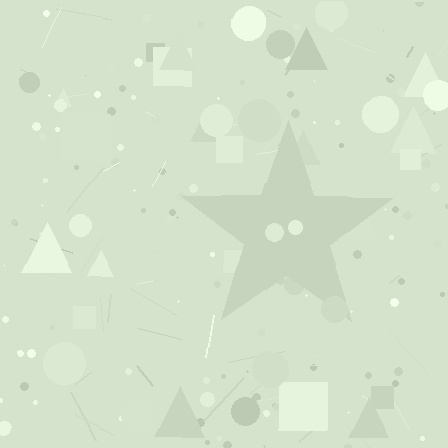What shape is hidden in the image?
A star is hidden in the image.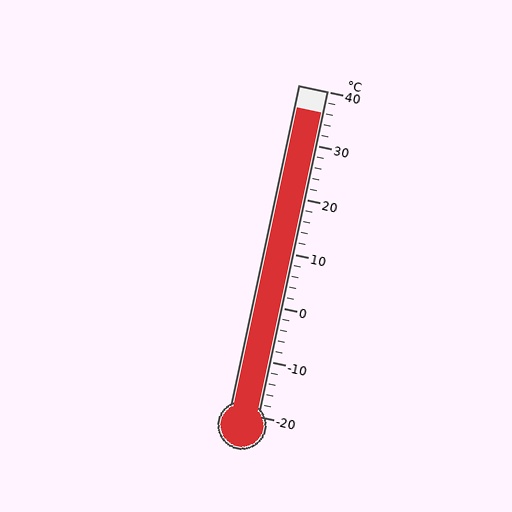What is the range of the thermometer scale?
The thermometer scale ranges from -20°C to 40°C.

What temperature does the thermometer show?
The thermometer shows approximately 36°C.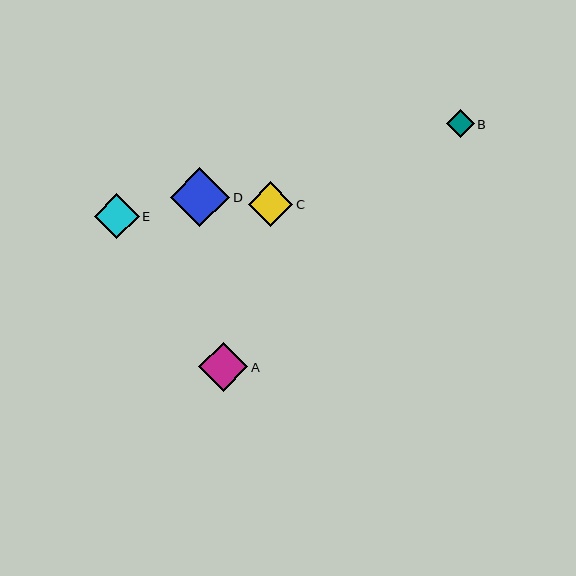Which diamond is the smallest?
Diamond B is the smallest with a size of approximately 28 pixels.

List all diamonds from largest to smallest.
From largest to smallest: D, A, E, C, B.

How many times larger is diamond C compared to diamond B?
Diamond C is approximately 1.6 times the size of diamond B.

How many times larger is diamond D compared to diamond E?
Diamond D is approximately 1.3 times the size of diamond E.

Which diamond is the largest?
Diamond D is the largest with a size of approximately 59 pixels.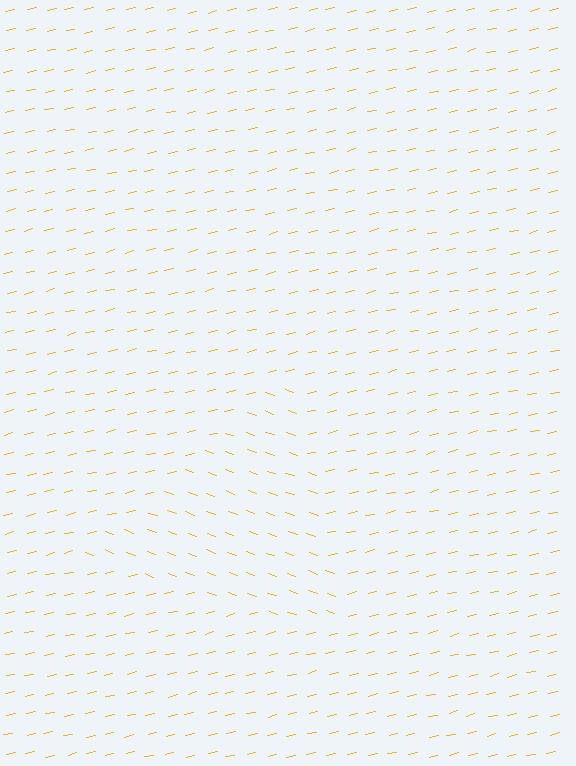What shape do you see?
I see a triangle.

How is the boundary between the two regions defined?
The boundary is defined purely by a change in line orientation (approximately 32 degrees difference). All lines are the same color and thickness.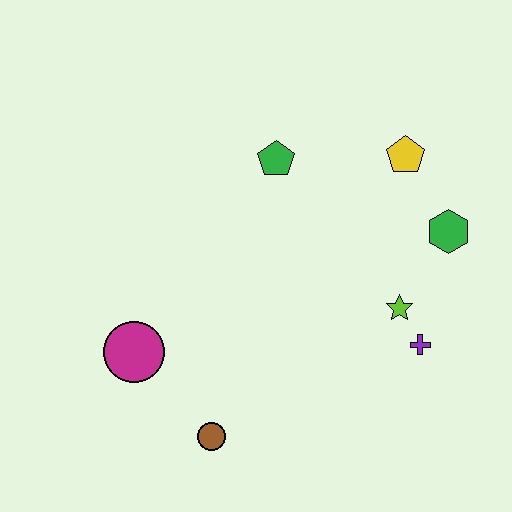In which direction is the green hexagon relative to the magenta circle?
The green hexagon is to the right of the magenta circle.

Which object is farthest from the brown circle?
The yellow pentagon is farthest from the brown circle.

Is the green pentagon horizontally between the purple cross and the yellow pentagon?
No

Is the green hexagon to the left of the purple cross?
No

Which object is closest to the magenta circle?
The brown circle is closest to the magenta circle.